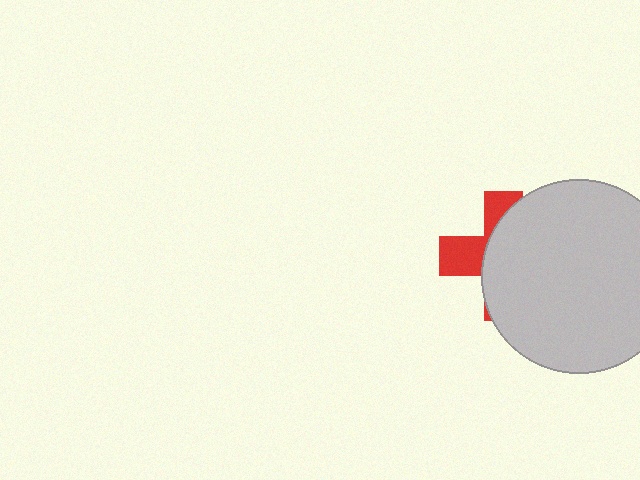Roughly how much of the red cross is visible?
A small part of it is visible (roughly 33%).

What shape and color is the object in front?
The object in front is a light gray circle.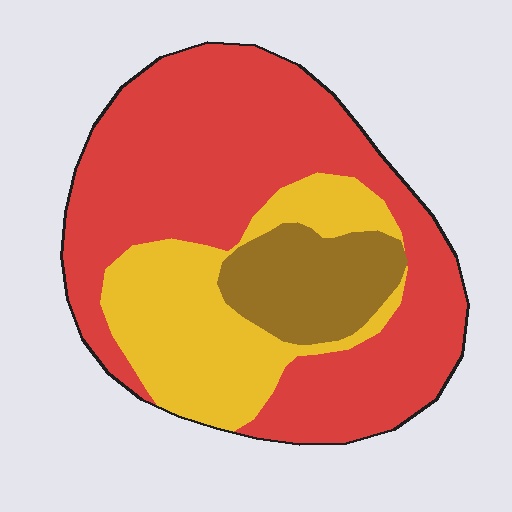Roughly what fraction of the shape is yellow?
Yellow takes up between a sixth and a third of the shape.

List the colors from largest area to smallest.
From largest to smallest: red, yellow, brown.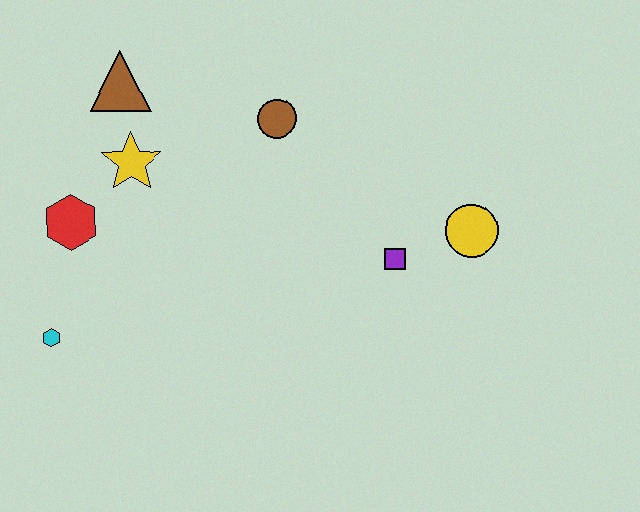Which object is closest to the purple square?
The yellow circle is closest to the purple square.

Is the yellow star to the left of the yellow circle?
Yes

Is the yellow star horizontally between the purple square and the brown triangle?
Yes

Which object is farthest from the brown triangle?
The yellow circle is farthest from the brown triangle.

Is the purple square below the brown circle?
Yes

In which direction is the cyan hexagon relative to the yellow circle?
The cyan hexagon is to the left of the yellow circle.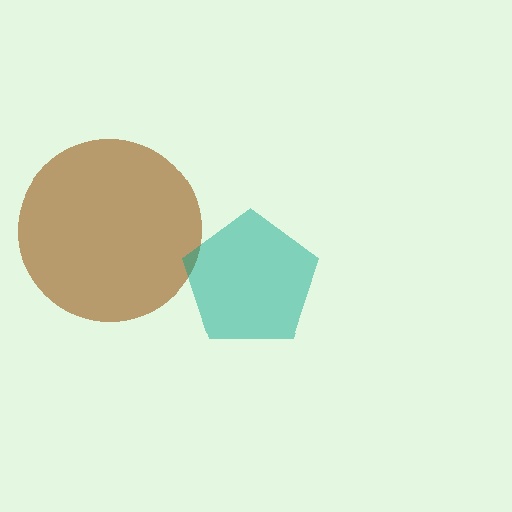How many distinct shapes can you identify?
There are 2 distinct shapes: a brown circle, a teal pentagon.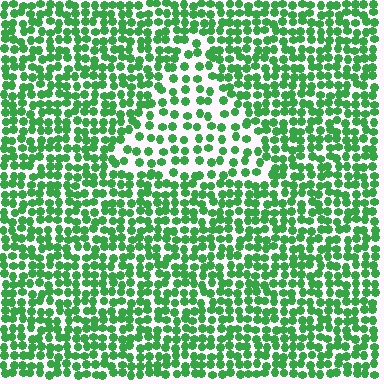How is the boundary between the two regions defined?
The boundary is defined by a change in element density (approximately 1.8x ratio). All elements are the same color, size, and shape.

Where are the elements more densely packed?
The elements are more densely packed outside the triangle boundary.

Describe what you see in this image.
The image contains small green elements arranged at two different densities. A triangle-shaped region is visible where the elements are less densely packed than the surrounding area.